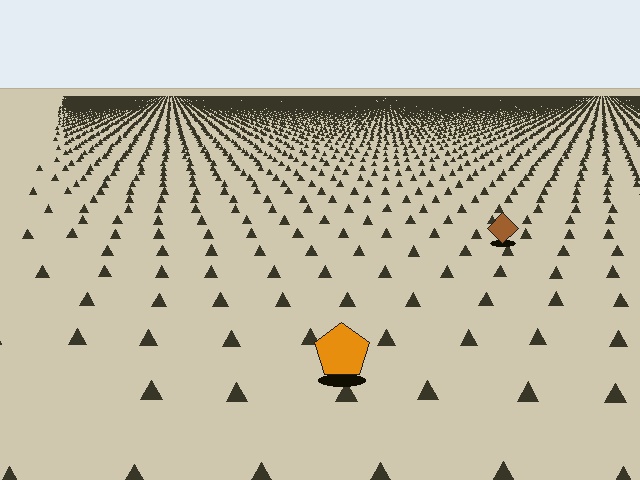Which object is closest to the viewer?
The orange pentagon is closest. The texture marks near it are larger and more spread out.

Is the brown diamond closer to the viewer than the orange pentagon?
No. The orange pentagon is closer — you can tell from the texture gradient: the ground texture is coarser near it.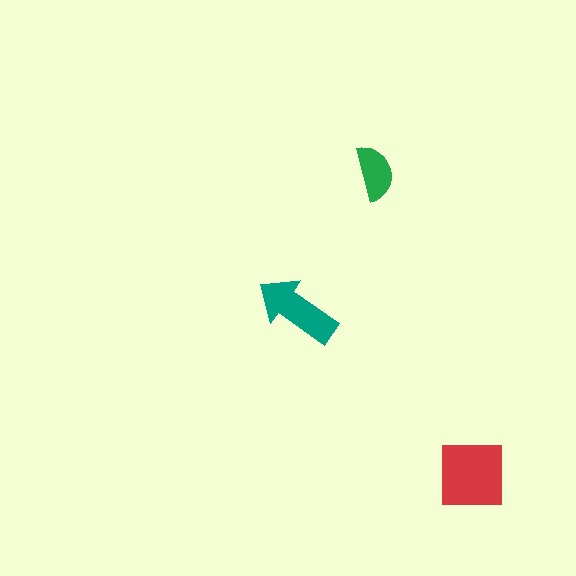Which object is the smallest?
The green semicircle.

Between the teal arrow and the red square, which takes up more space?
The red square.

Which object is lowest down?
The red square is bottommost.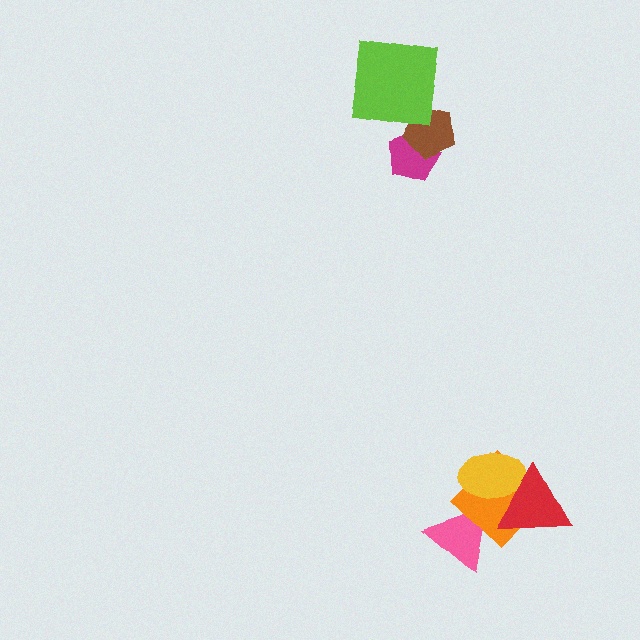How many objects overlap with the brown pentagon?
2 objects overlap with the brown pentagon.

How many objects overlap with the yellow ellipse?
2 objects overlap with the yellow ellipse.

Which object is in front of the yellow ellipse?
The red triangle is in front of the yellow ellipse.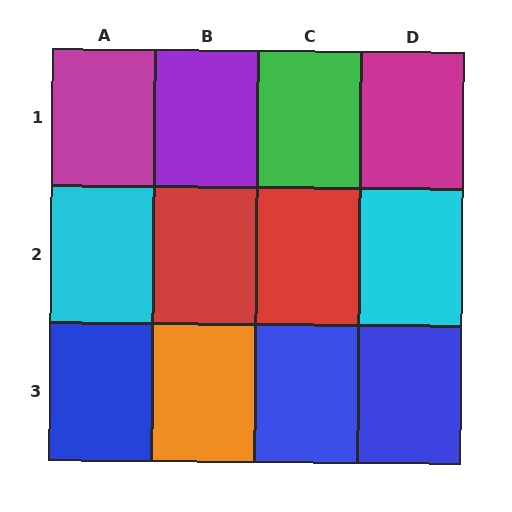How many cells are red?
2 cells are red.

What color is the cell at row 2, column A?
Cyan.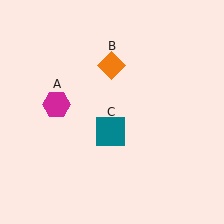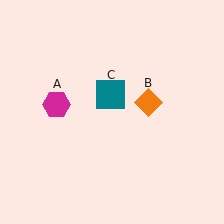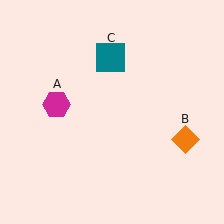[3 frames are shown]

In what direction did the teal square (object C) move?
The teal square (object C) moved up.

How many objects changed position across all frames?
2 objects changed position: orange diamond (object B), teal square (object C).